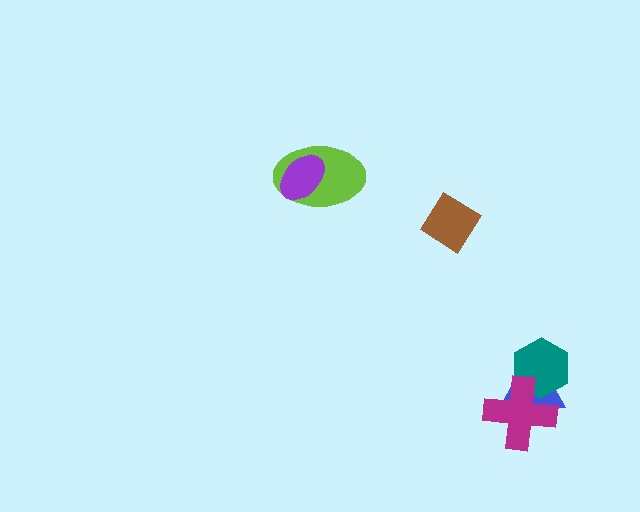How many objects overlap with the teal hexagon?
2 objects overlap with the teal hexagon.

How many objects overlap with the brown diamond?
0 objects overlap with the brown diamond.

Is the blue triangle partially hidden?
Yes, it is partially covered by another shape.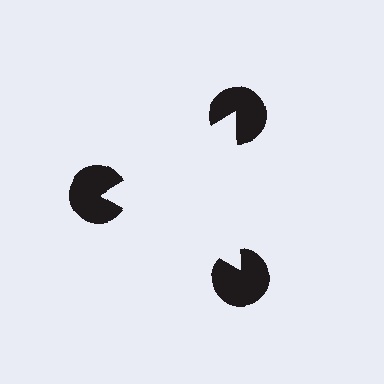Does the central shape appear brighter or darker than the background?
It typically appears slightly brighter than the background, even though no actual brightness change is drawn.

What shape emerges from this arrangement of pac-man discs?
An illusory triangle — its edges are inferred from the aligned wedge cuts in the pac-man discs, not physically drawn.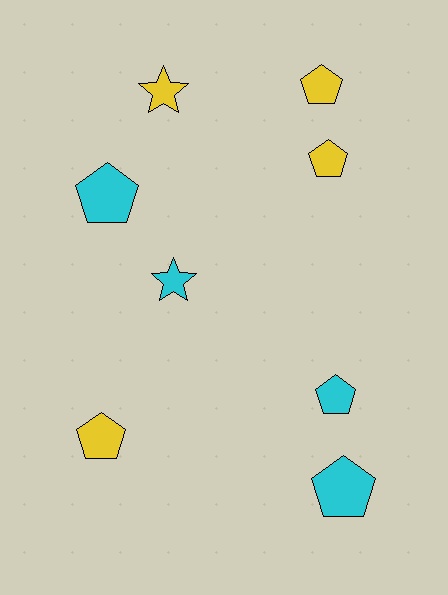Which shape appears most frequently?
Pentagon, with 6 objects.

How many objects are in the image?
There are 8 objects.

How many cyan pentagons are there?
There are 3 cyan pentagons.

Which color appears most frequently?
Cyan, with 4 objects.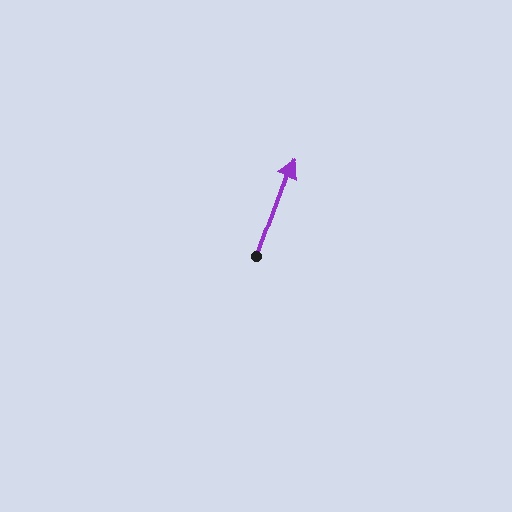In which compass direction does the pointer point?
North.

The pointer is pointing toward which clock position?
Roughly 1 o'clock.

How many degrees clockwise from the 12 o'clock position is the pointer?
Approximately 20 degrees.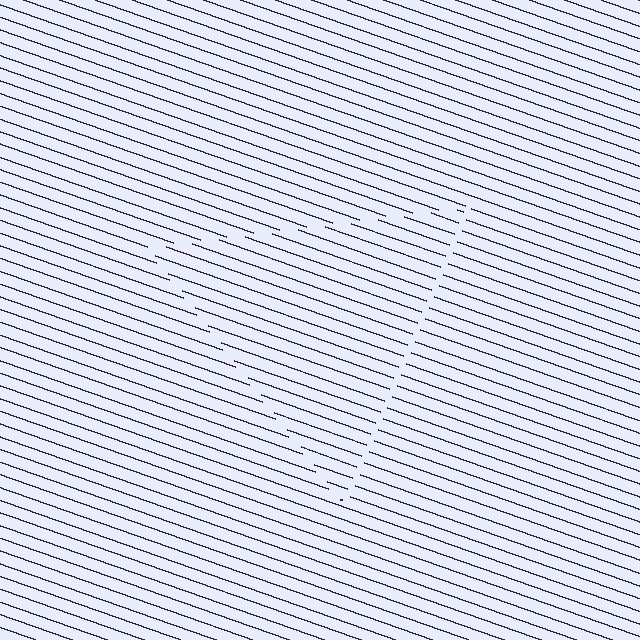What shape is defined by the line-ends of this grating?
An illusory triangle. The interior of the shape contains the same grating, shifted by half a period — the contour is defined by the phase discontinuity where line-ends from the inner and outer gratings abut.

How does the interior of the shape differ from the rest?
The interior of the shape contains the same grating, shifted by half a period — the contour is defined by the phase discontinuity where line-ends from the inner and outer gratings abut.